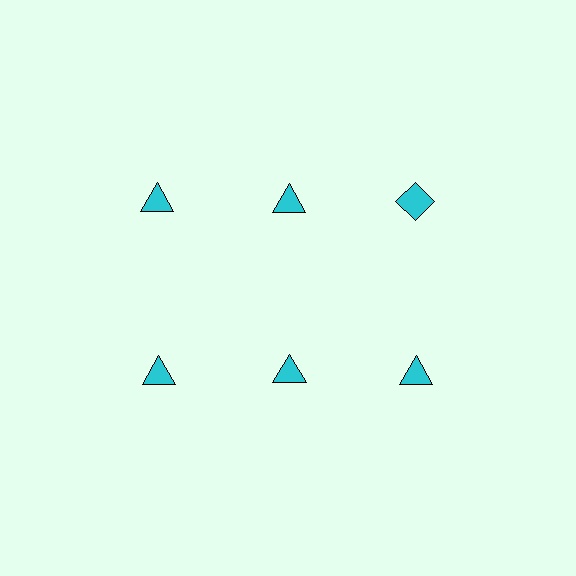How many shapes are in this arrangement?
There are 6 shapes arranged in a grid pattern.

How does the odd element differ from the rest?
It has a different shape: diamond instead of triangle.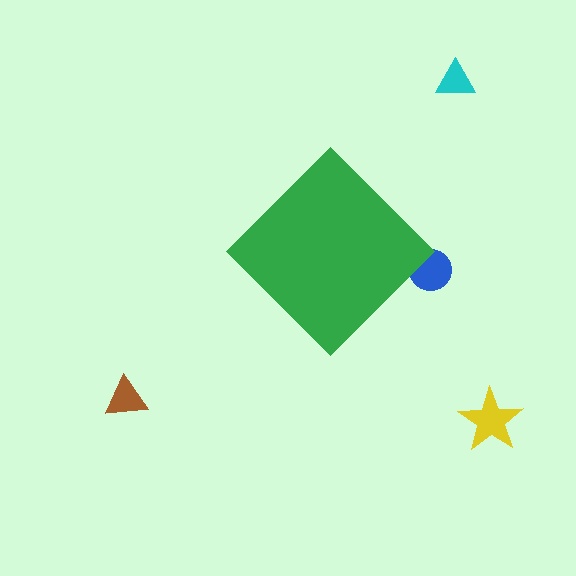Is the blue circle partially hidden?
Yes, the blue circle is partially hidden behind the green diamond.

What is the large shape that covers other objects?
A green diamond.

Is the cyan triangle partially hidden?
No, the cyan triangle is fully visible.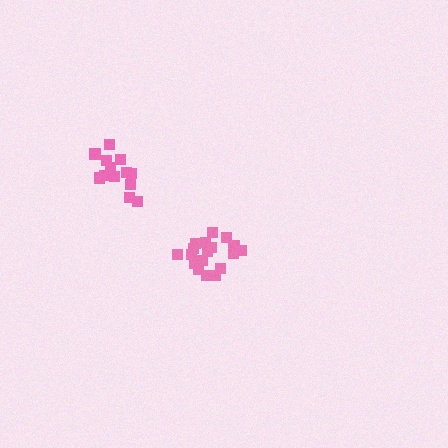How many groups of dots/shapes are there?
There are 2 groups.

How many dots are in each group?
Group 1: 19 dots, Group 2: 15 dots (34 total).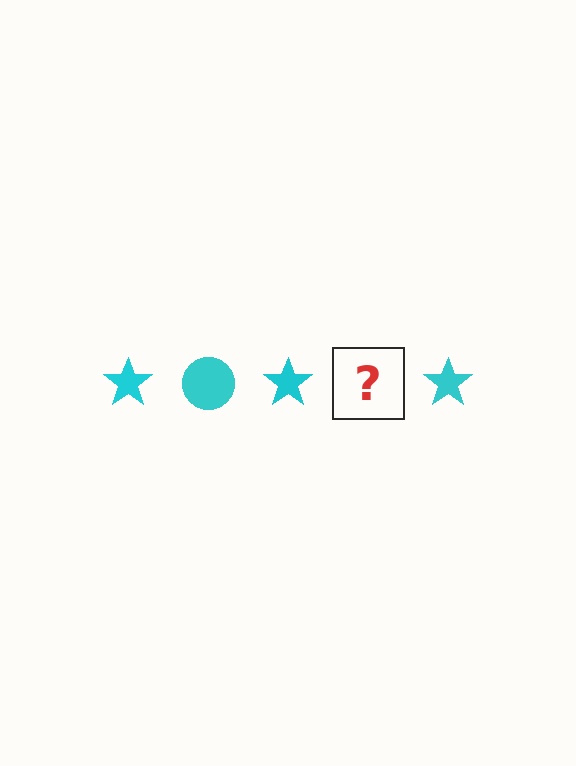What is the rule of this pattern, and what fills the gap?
The rule is that the pattern cycles through star, circle shapes in cyan. The gap should be filled with a cyan circle.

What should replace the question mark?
The question mark should be replaced with a cyan circle.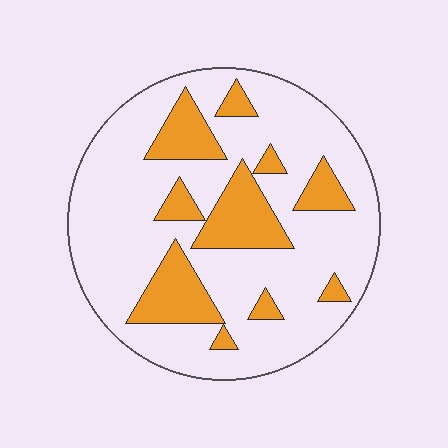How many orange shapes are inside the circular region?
10.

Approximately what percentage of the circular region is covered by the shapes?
Approximately 25%.